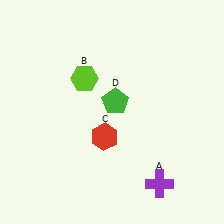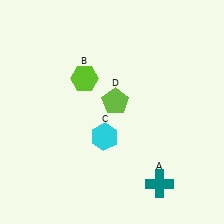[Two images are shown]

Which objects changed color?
A changed from purple to teal. C changed from red to cyan. D changed from green to lime.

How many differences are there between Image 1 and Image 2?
There are 3 differences between the two images.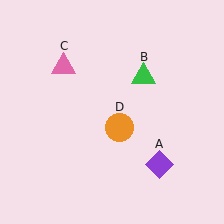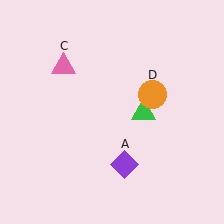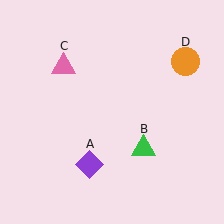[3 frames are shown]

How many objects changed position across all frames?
3 objects changed position: purple diamond (object A), green triangle (object B), orange circle (object D).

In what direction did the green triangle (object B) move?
The green triangle (object B) moved down.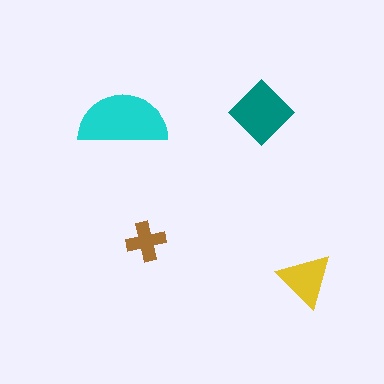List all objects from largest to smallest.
The cyan semicircle, the teal diamond, the yellow triangle, the brown cross.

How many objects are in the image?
There are 4 objects in the image.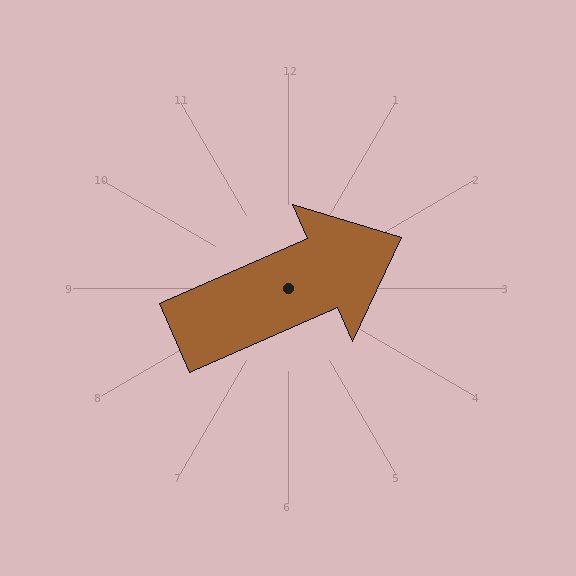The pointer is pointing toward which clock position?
Roughly 2 o'clock.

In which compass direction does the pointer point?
Northeast.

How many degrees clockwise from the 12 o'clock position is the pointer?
Approximately 66 degrees.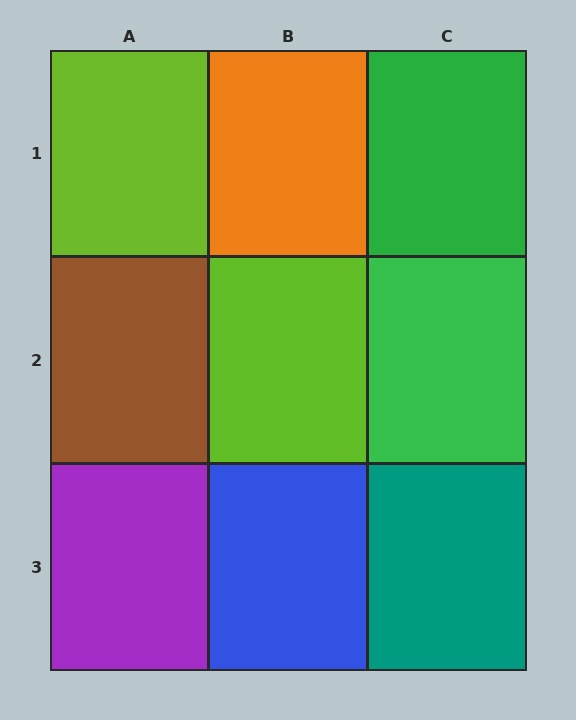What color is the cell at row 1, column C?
Green.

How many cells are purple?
1 cell is purple.